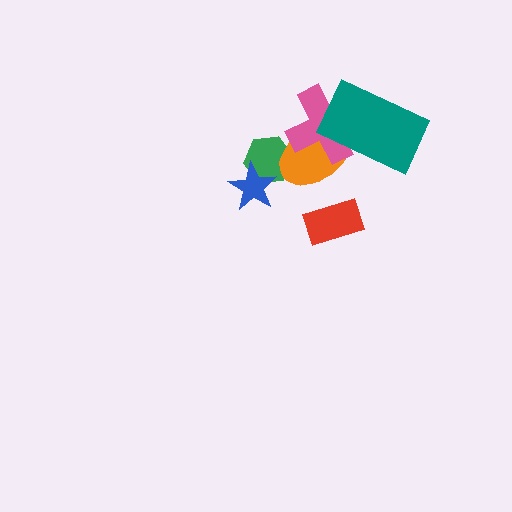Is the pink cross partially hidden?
Yes, it is partially covered by another shape.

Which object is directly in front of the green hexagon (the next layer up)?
The blue star is directly in front of the green hexagon.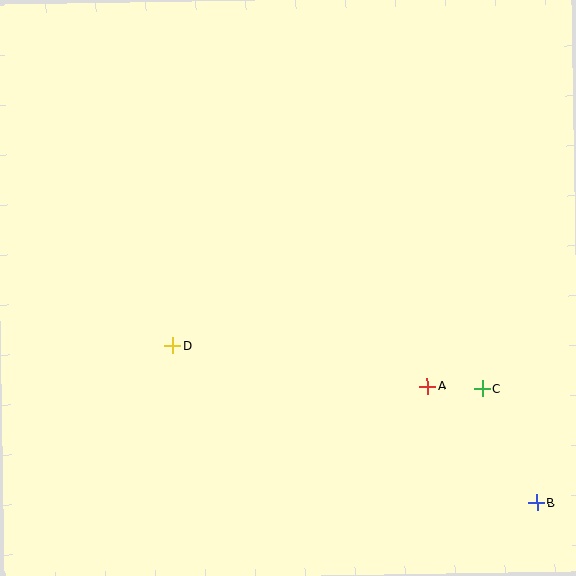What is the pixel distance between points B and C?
The distance between B and C is 126 pixels.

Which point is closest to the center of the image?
Point D at (172, 346) is closest to the center.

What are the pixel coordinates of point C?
Point C is at (482, 389).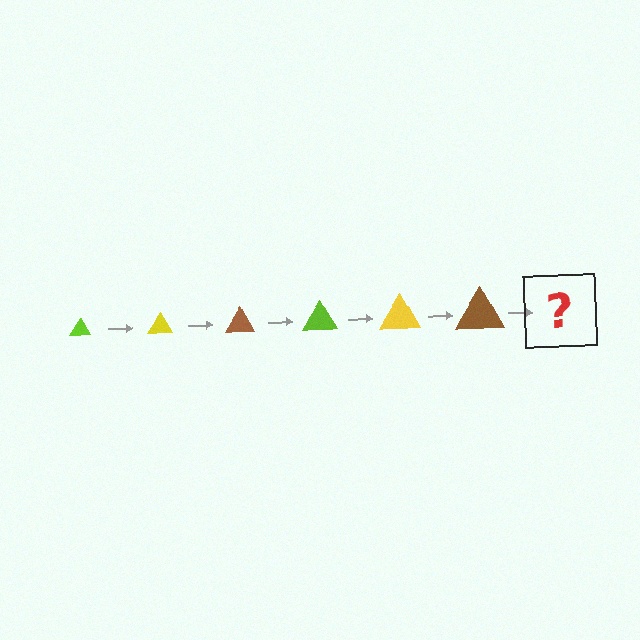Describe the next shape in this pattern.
It should be a lime triangle, larger than the previous one.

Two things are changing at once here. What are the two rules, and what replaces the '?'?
The two rules are that the triangle grows larger each step and the color cycles through lime, yellow, and brown. The '?' should be a lime triangle, larger than the previous one.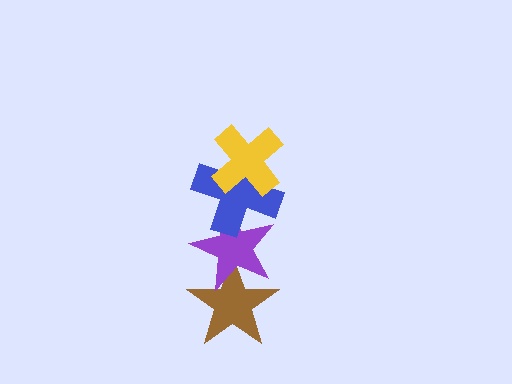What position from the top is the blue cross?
The blue cross is 2nd from the top.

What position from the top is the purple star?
The purple star is 3rd from the top.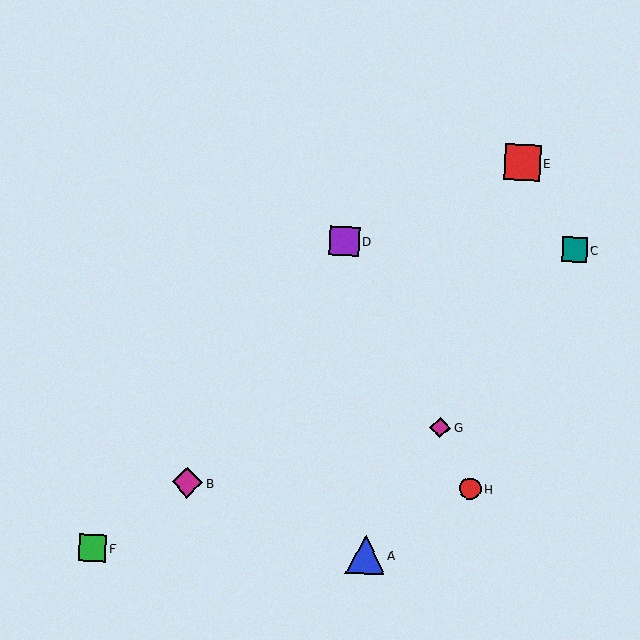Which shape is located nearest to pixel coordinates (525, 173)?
The red square (labeled E) at (523, 163) is nearest to that location.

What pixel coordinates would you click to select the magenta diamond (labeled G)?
Click at (440, 428) to select the magenta diamond G.